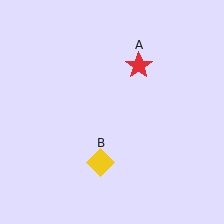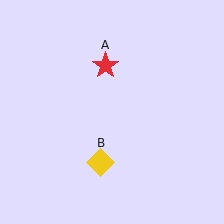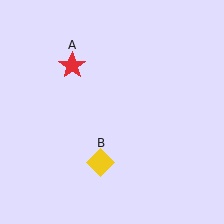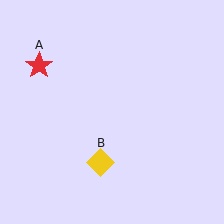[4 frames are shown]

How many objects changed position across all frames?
1 object changed position: red star (object A).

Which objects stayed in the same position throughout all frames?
Yellow diamond (object B) remained stationary.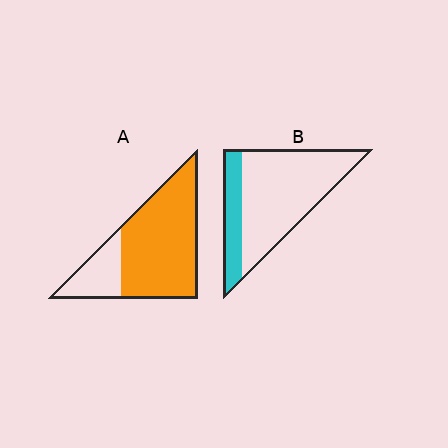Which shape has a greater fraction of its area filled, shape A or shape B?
Shape A.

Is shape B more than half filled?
No.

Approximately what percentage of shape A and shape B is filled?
A is approximately 75% and B is approximately 25%.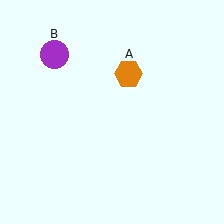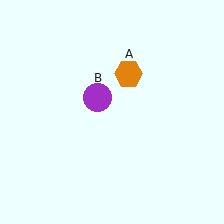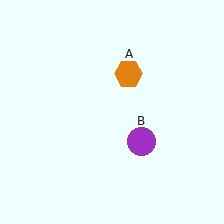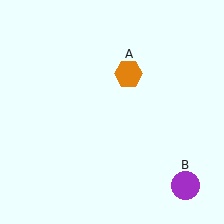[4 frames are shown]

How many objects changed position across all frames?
1 object changed position: purple circle (object B).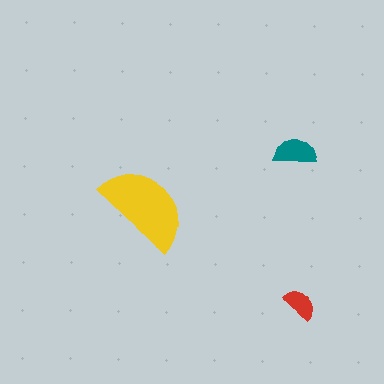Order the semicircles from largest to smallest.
the yellow one, the teal one, the red one.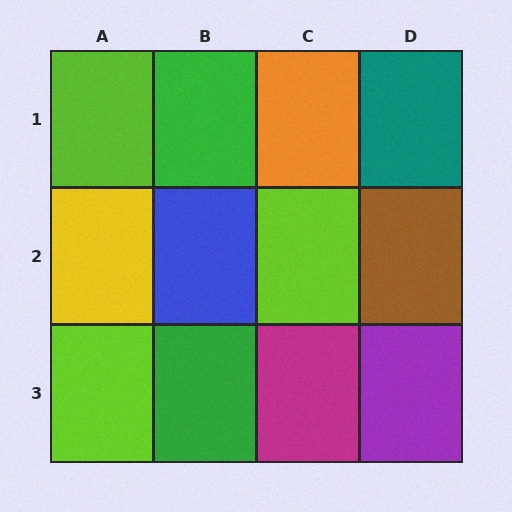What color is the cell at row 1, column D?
Teal.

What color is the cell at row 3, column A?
Lime.